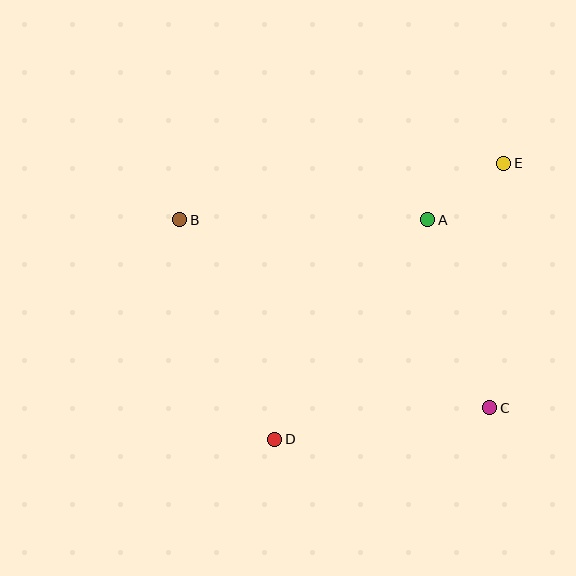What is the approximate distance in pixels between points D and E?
The distance between D and E is approximately 358 pixels.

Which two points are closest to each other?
Points A and E are closest to each other.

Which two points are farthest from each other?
Points B and C are farthest from each other.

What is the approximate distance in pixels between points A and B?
The distance between A and B is approximately 248 pixels.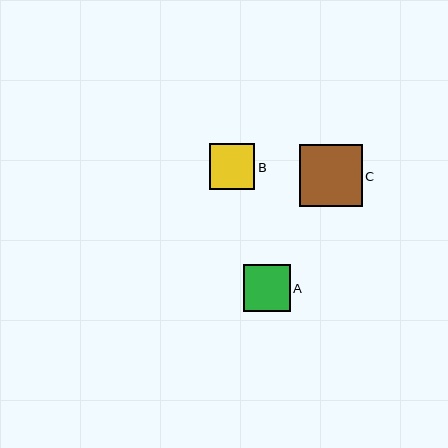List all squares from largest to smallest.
From largest to smallest: C, A, B.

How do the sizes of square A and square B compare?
Square A and square B are approximately the same size.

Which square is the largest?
Square C is the largest with a size of approximately 63 pixels.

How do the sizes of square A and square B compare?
Square A and square B are approximately the same size.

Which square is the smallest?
Square B is the smallest with a size of approximately 45 pixels.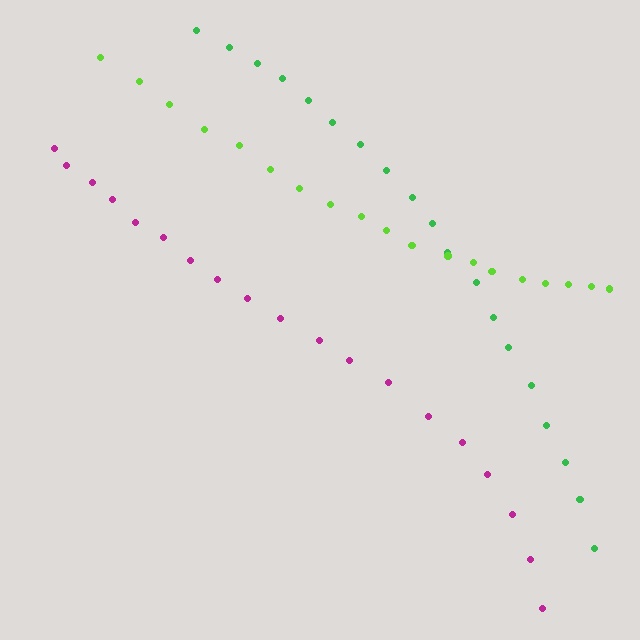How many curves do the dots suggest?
There are 3 distinct paths.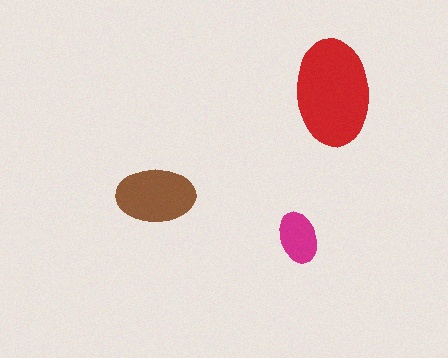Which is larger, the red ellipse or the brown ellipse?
The red one.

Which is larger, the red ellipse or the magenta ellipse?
The red one.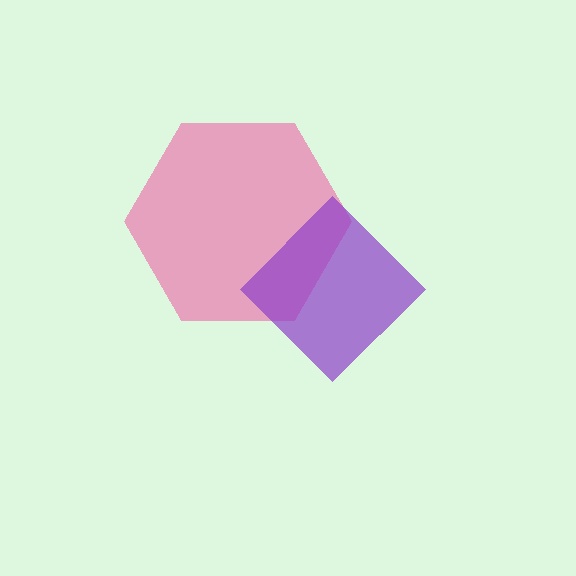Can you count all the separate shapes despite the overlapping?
Yes, there are 2 separate shapes.